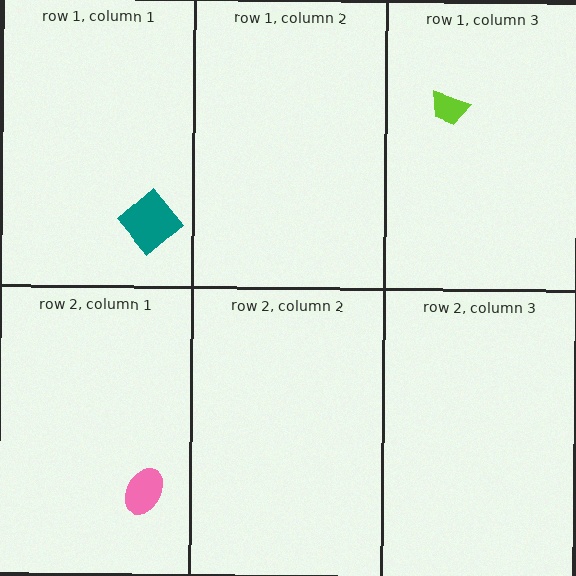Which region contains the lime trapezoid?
The row 1, column 3 region.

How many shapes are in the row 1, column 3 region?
1.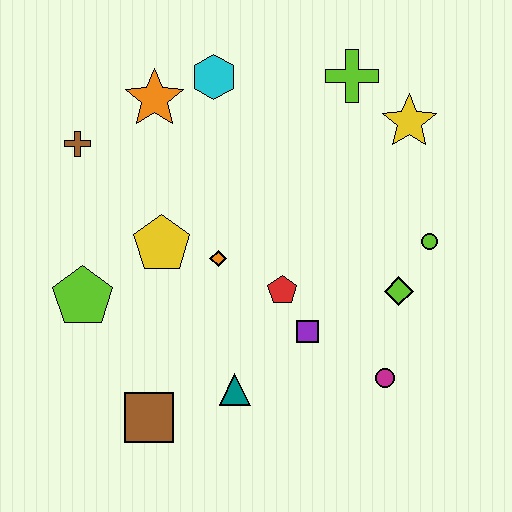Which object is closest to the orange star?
The cyan hexagon is closest to the orange star.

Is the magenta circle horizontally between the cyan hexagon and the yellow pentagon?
No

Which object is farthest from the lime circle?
The brown cross is farthest from the lime circle.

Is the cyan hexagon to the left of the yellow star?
Yes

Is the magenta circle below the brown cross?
Yes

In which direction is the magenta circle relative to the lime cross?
The magenta circle is below the lime cross.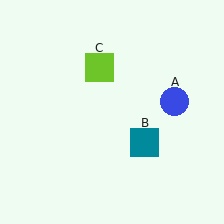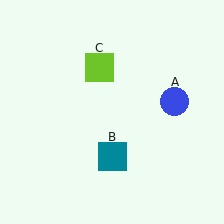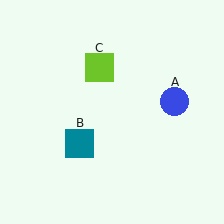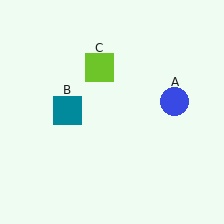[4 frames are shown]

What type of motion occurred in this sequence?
The teal square (object B) rotated clockwise around the center of the scene.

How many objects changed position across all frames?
1 object changed position: teal square (object B).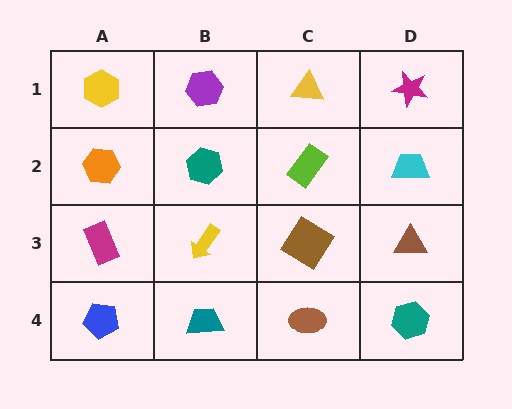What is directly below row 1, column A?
An orange hexagon.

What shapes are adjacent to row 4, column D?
A brown triangle (row 3, column D), a brown ellipse (row 4, column C).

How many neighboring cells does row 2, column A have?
3.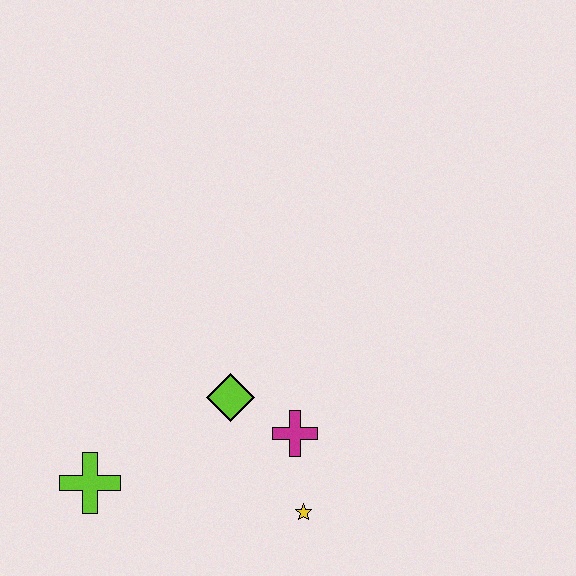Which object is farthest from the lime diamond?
The lime cross is farthest from the lime diamond.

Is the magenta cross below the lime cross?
No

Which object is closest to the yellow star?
The magenta cross is closest to the yellow star.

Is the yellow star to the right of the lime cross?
Yes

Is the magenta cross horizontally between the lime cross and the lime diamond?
No